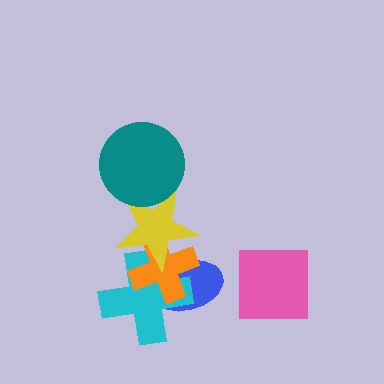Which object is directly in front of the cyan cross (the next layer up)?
The orange cross is directly in front of the cyan cross.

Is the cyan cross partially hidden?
Yes, it is partially covered by another shape.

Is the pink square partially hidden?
No, no other shape covers it.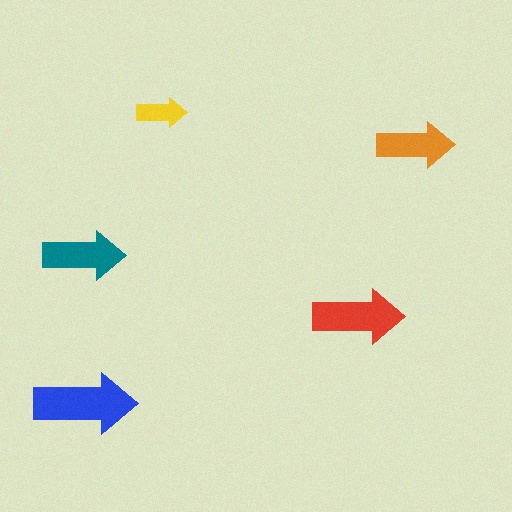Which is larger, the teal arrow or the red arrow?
The red one.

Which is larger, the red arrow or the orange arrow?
The red one.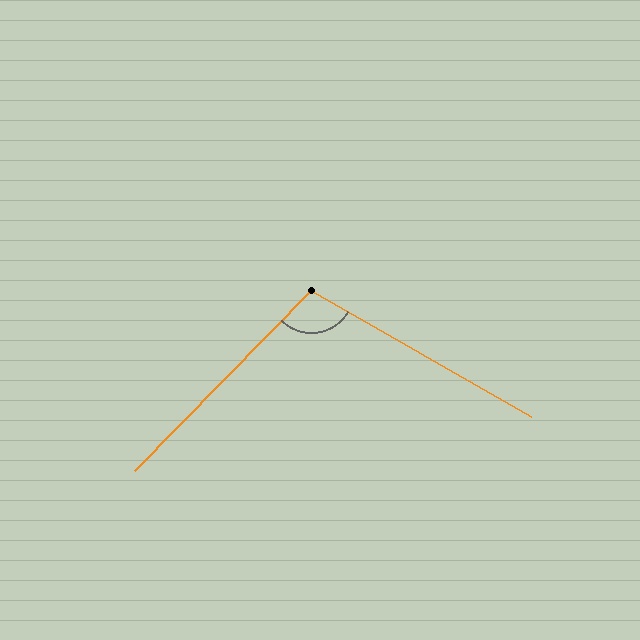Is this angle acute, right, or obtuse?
It is obtuse.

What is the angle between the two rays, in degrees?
Approximately 105 degrees.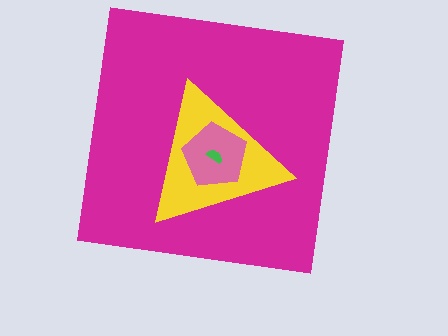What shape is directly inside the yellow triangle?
The pink pentagon.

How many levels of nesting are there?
4.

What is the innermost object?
The green semicircle.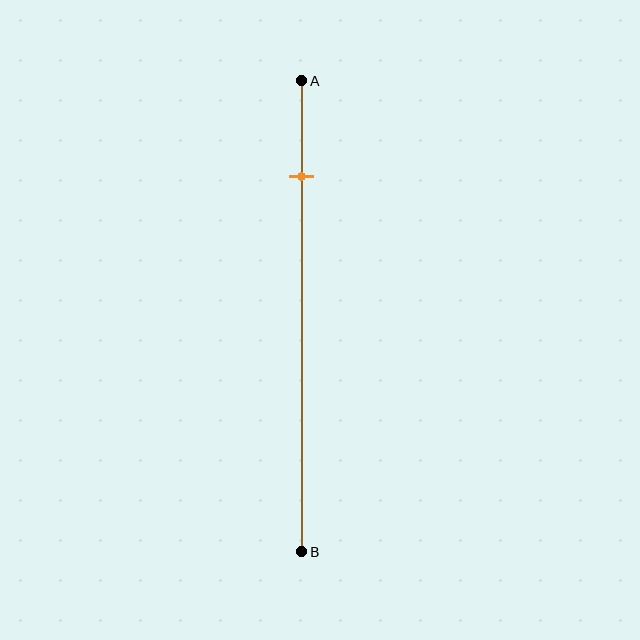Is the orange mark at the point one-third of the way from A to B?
No, the mark is at about 20% from A, not at the 33% one-third point.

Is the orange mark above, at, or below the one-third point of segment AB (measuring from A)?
The orange mark is above the one-third point of segment AB.